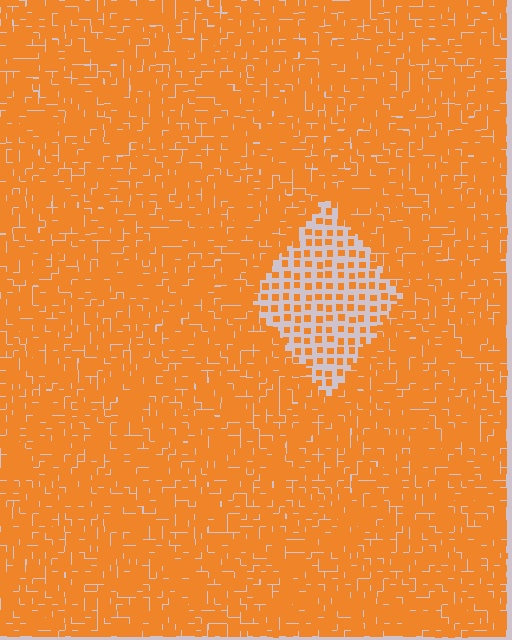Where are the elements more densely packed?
The elements are more densely packed outside the diamond boundary.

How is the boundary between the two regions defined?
The boundary is defined by a change in element density (approximately 2.8x ratio). All elements are the same color, size, and shape.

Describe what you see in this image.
The image contains small orange elements arranged at two different densities. A diamond-shaped region is visible where the elements are less densely packed than the surrounding area.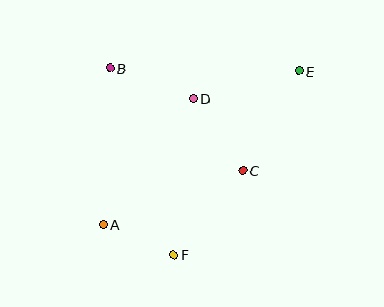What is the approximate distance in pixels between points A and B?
The distance between A and B is approximately 157 pixels.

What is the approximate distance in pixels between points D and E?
The distance between D and E is approximately 109 pixels.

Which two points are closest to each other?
Points A and F are closest to each other.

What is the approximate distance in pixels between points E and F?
The distance between E and F is approximately 222 pixels.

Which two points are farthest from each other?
Points A and E are farthest from each other.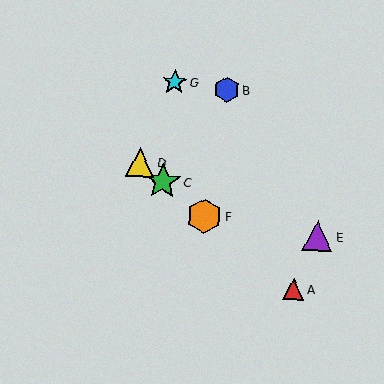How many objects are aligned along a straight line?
4 objects (A, C, D, F) are aligned along a straight line.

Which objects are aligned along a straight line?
Objects A, C, D, F are aligned along a straight line.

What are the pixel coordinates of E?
Object E is at (318, 236).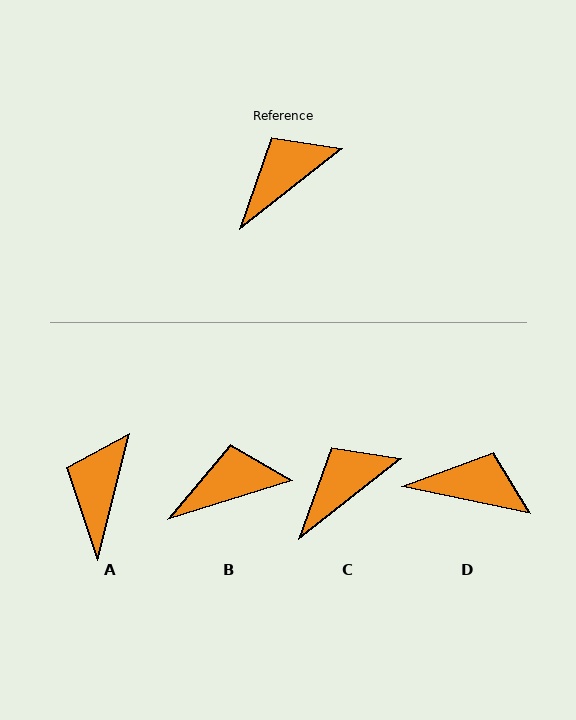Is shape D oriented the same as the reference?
No, it is off by about 50 degrees.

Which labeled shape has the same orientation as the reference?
C.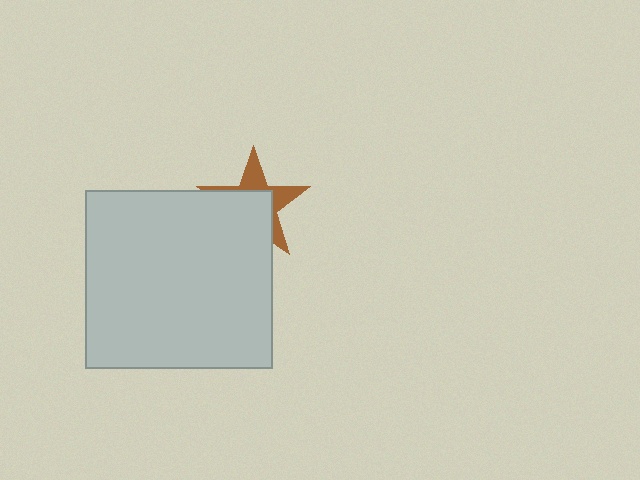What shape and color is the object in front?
The object in front is a light gray rectangle.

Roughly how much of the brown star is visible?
A small part of it is visible (roughly 40%).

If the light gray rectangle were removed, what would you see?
You would see the complete brown star.